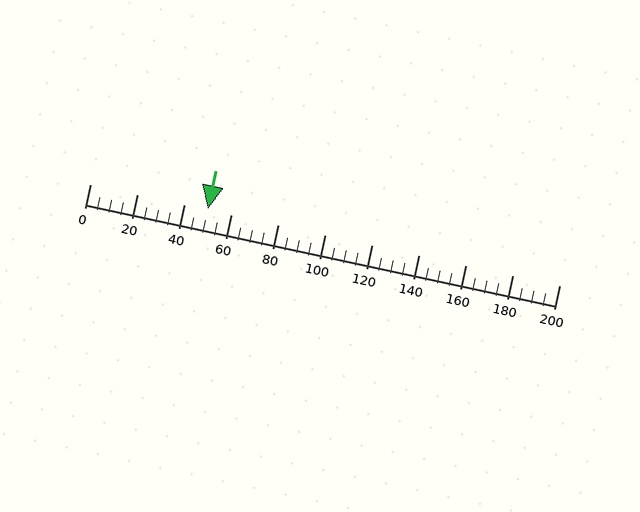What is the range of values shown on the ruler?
The ruler shows values from 0 to 200.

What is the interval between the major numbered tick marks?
The major tick marks are spaced 20 units apart.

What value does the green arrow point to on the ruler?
The green arrow points to approximately 50.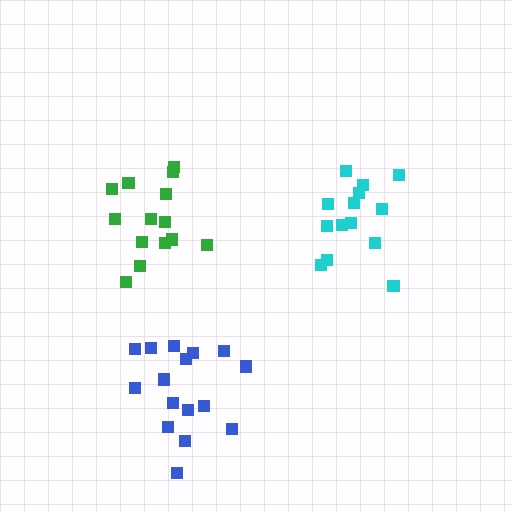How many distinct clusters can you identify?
There are 3 distinct clusters.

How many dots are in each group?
Group 1: 14 dots, Group 2: 16 dots, Group 3: 14 dots (44 total).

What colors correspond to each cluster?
The clusters are colored: cyan, blue, green.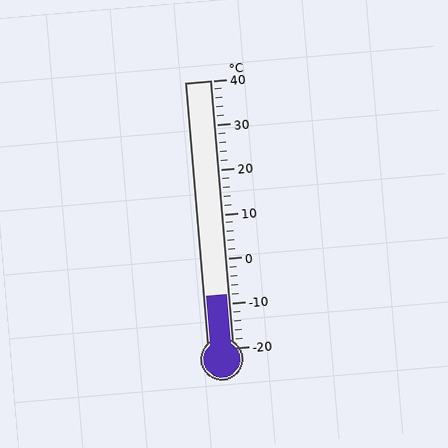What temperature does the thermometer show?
The thermometer shows approximately -8°C.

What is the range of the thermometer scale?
The thermometer scale ranges from -20°C to 40°C.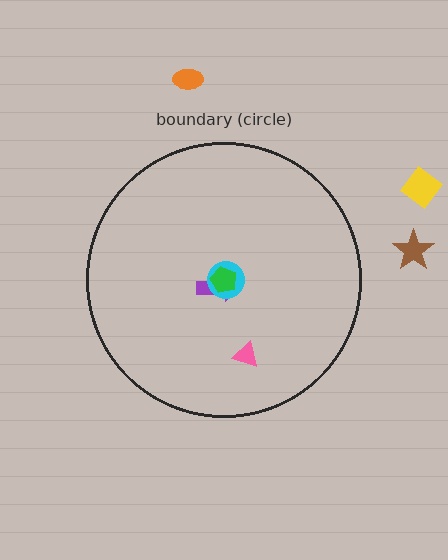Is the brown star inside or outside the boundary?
Outside.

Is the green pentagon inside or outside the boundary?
Inside.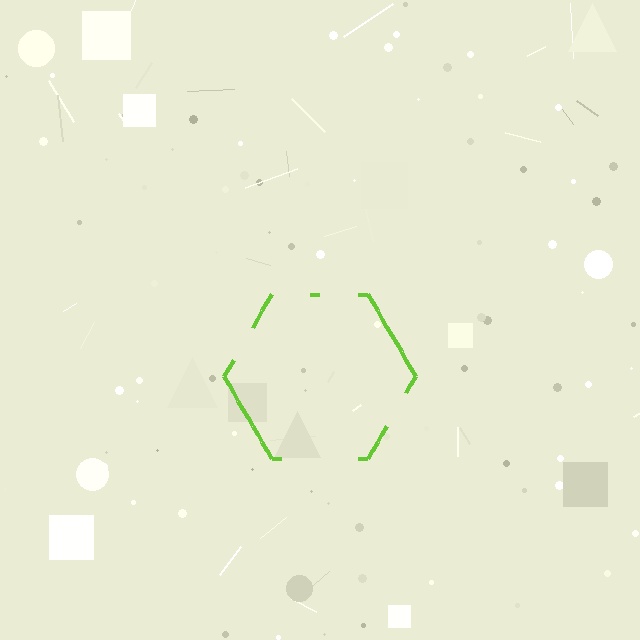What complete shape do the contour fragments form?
The contour fragments form a hexagon.